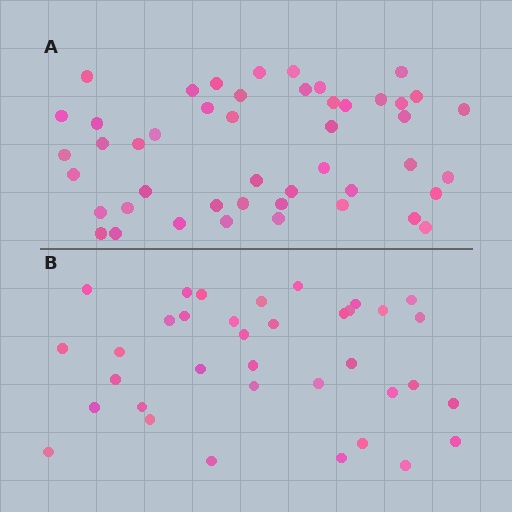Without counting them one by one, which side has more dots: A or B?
Region A (the top region) has more dots.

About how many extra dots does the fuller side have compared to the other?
Region A has roughly 12 or so more dots than region B.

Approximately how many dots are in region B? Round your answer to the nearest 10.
About 40 dots. (The exact count is 36, which rounds to 40.)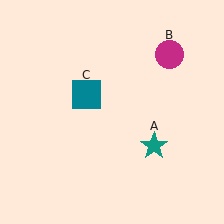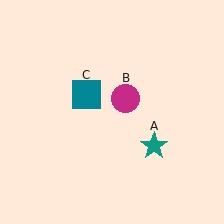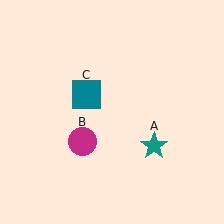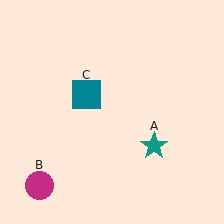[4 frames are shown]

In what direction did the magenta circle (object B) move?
The magenta circle (object B) moved down and to the left.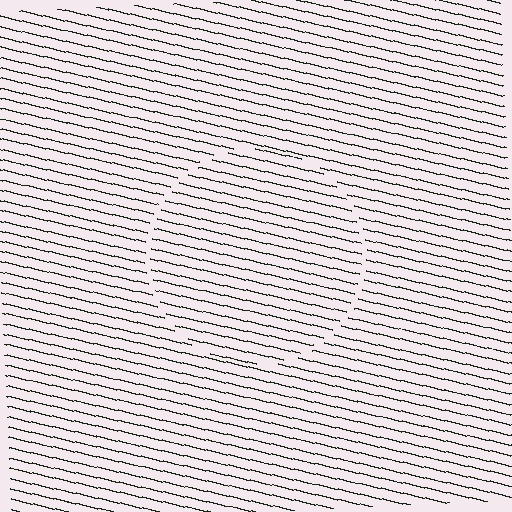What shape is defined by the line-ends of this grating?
An illusory circle. The interior of the shape contains the same grating, shifted by half a period — the contour is defined by the phase discontinuity where line-ends from the inner and outer gratings abut.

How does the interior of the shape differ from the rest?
The interior of the shape contains the same grating, shifted by half a period — the contour is defined by the phase discontinuity where line-ends from the inner and outer gratings abut.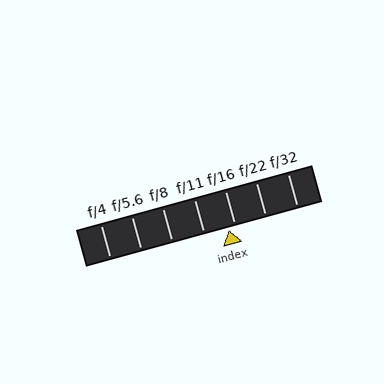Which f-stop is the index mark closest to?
The index mark is closest to f/16.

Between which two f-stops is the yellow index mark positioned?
The index mark is between f/11 and f/16.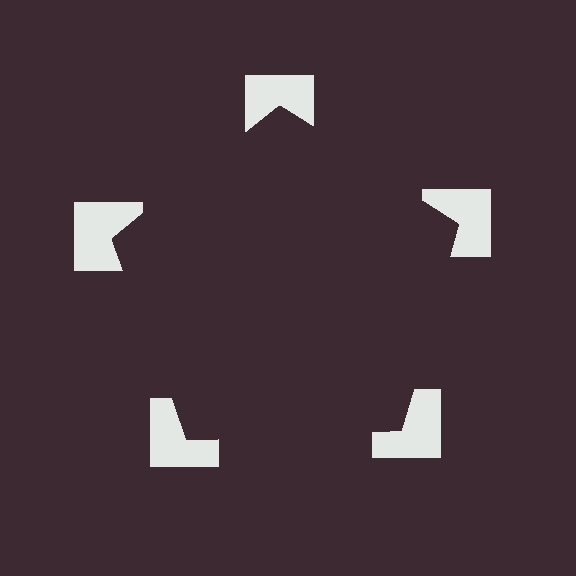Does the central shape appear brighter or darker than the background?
It typically appears slightly darker than the background, even though no actual brightness change is drawn.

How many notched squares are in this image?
There are 5 — one at each vertex of the illusory pentagon.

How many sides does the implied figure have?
5 sides.